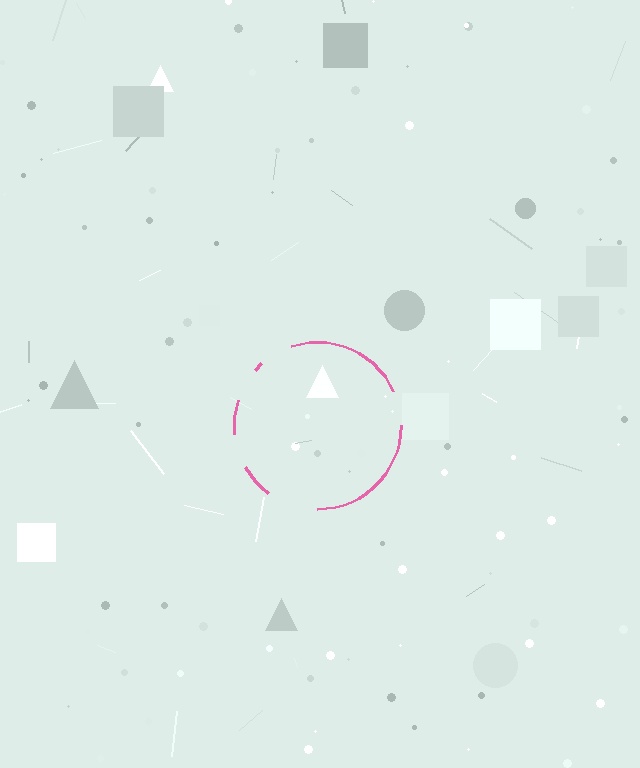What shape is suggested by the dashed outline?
The dashed outline suggests a circle.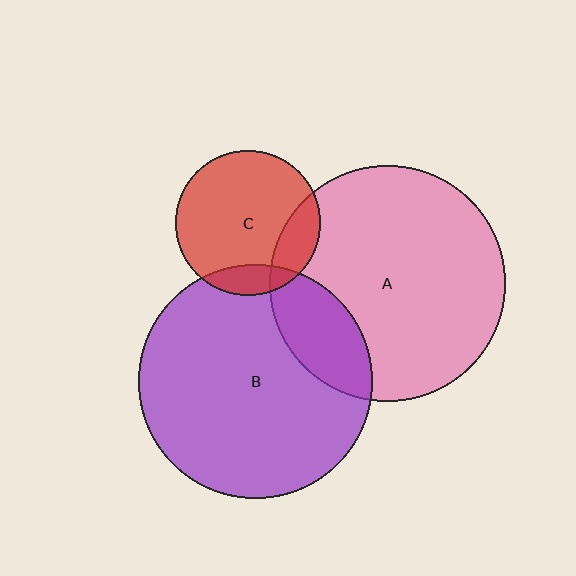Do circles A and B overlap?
Yes.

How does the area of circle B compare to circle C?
Approximately 2.6 times.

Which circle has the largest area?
Circle A (pink).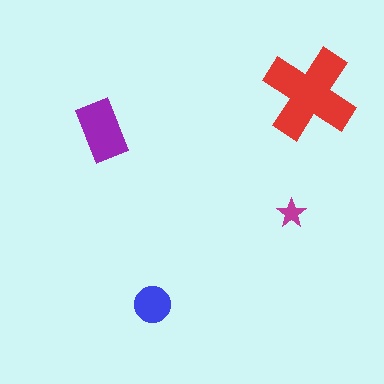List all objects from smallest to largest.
The magenta star, the blue circle, the purple rectangle, the red cross.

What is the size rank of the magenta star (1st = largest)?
4th.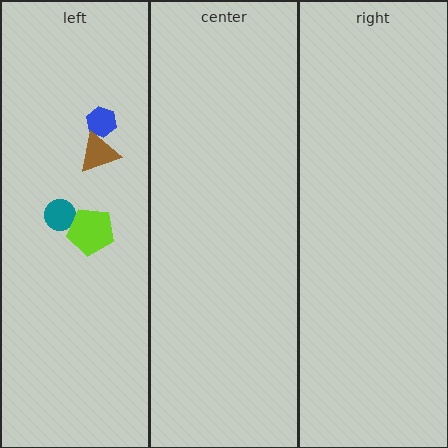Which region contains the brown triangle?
The left region.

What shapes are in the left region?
The teal circle, the lime pentagon, the blue hexagon, the brown triangle.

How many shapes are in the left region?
4.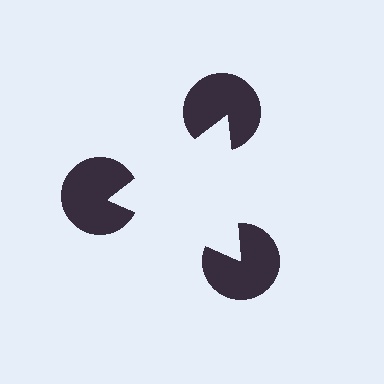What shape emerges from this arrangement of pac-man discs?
An illusory triangle — its edges are inferred from the aligned wedge cuts in the pac-man discs, not physically drawn.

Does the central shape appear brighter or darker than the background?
It typically appears slightly brighter than the background, even though no actual brightness change is drawn.